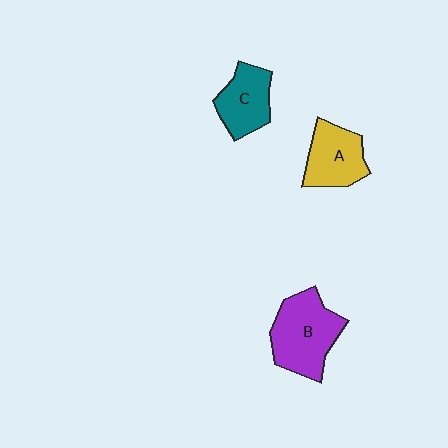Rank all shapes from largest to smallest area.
From largest to smallest: B (purple), A (yellow), C (teal).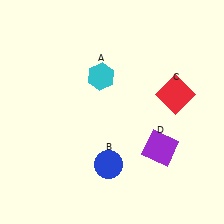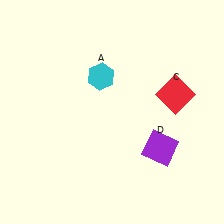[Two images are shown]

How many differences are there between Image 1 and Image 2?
There is 1 difference between the two images.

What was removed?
The blue circle (B) was removed in Image 2.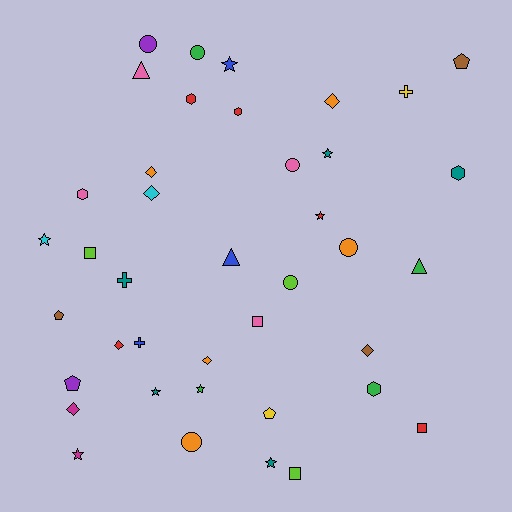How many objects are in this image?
There are 40 objects.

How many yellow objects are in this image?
There are 2 yellow objects.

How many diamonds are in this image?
There are 7 diamonds.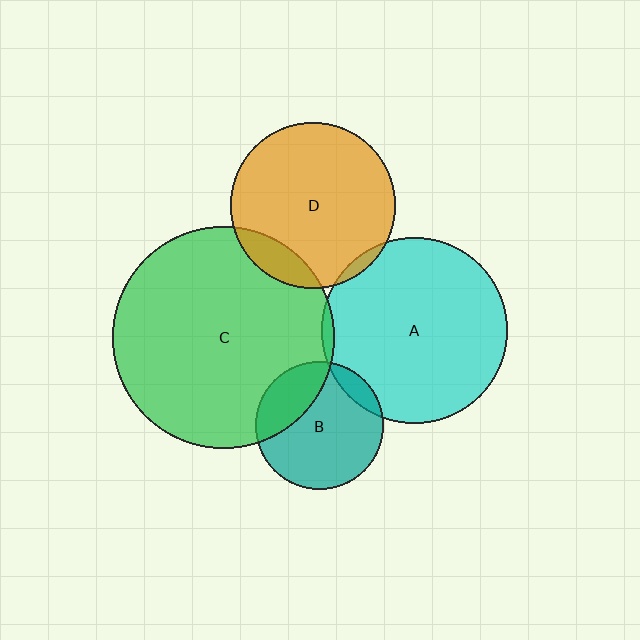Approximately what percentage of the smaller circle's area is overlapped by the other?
Approximately 5%.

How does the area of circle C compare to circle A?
Approximately 1.4 times.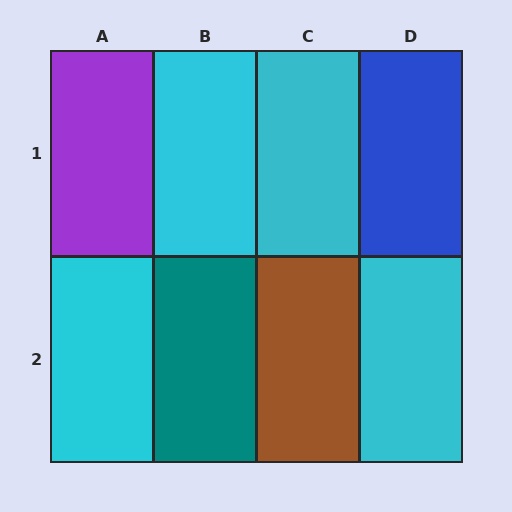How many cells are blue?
1 cell is blue.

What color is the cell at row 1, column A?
Purple.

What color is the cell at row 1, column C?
Cyan.